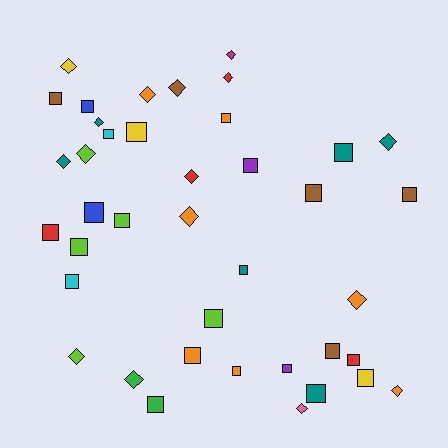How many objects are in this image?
There are 40 objects.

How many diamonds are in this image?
There are 16 diamonds.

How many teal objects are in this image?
There are 6 teal objects.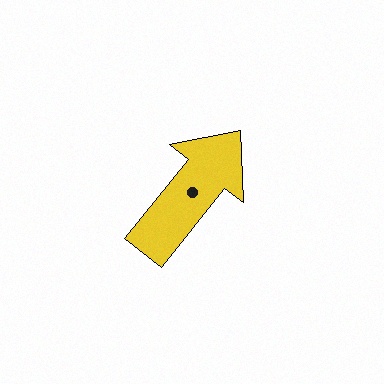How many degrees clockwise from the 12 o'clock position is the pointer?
Approximately 39 degrees.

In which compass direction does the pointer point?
Northeast.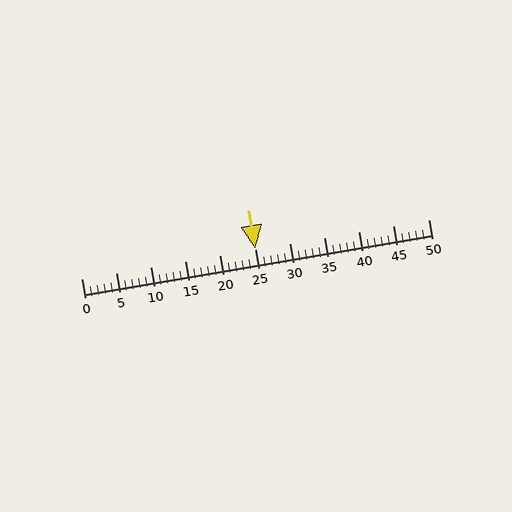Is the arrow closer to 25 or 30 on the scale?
The arrow is closer to 25.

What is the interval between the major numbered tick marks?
The major tick marks are spaced 5 units apart.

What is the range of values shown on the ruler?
The ruler shows values from 0 to 50.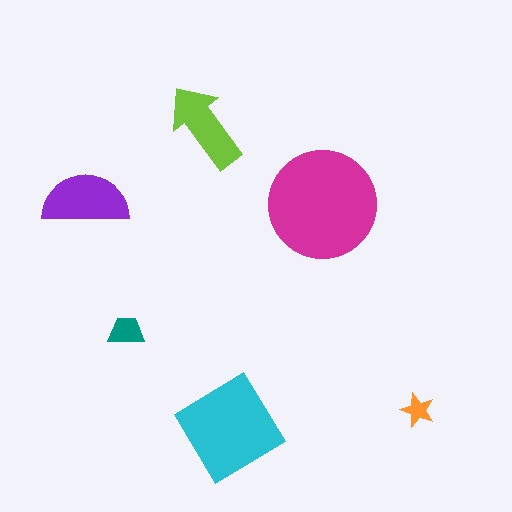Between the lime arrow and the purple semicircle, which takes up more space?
The purple semicircle.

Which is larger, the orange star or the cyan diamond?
The cyan diamond.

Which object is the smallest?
The orange star.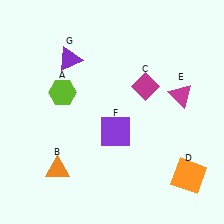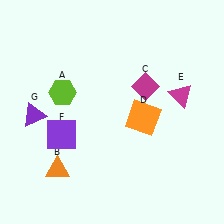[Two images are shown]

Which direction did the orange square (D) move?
The orange square (D) moved up.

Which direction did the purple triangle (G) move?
The purple triangle (G) moved down.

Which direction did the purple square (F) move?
The purple square (F) moved left.